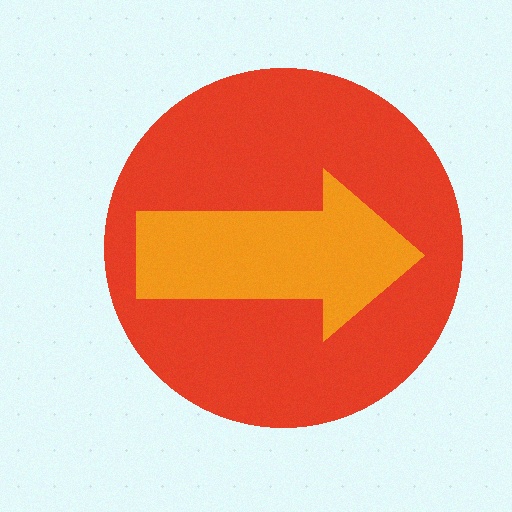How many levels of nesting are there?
2.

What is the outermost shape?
The red circle.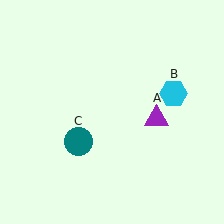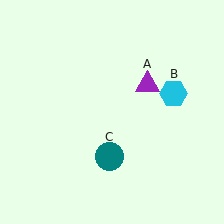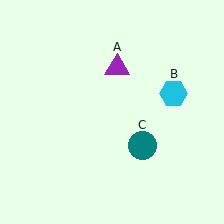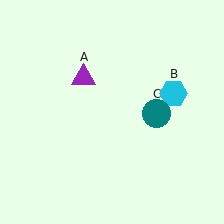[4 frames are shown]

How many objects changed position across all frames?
2 objects changed position: purple triangle (object A), teal circle (object C).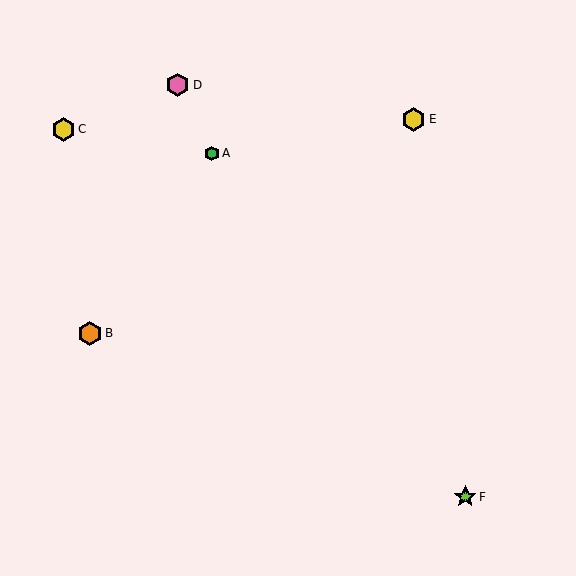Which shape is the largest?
The yellow hexagon (labeled E) is the largest.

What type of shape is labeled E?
Shape E is a yellow hexagon.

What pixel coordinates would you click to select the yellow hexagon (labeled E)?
Click at (414, 119) to select the yellow hexagon E.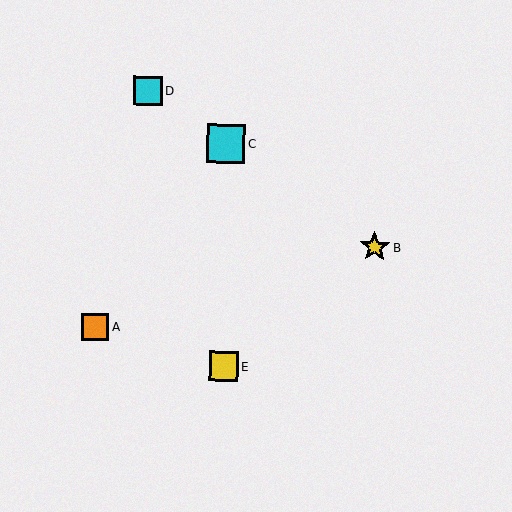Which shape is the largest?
The cyan square (labeled C) is the largest.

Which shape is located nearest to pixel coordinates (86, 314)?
The orange square (labeled A) at (95, 327) is nearest to that location.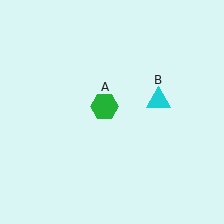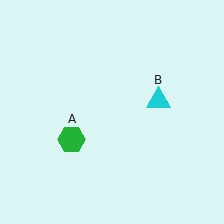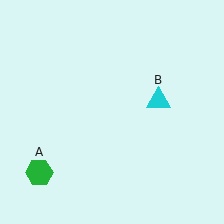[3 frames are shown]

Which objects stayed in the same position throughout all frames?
Cyan triangle (object B) remained stationary.